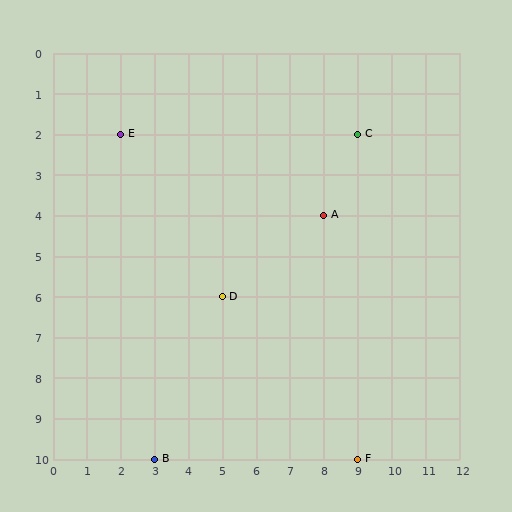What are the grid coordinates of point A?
Point A is at grid coordinates (8, 4).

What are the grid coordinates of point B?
Point B is at grid coordinates (3, 10).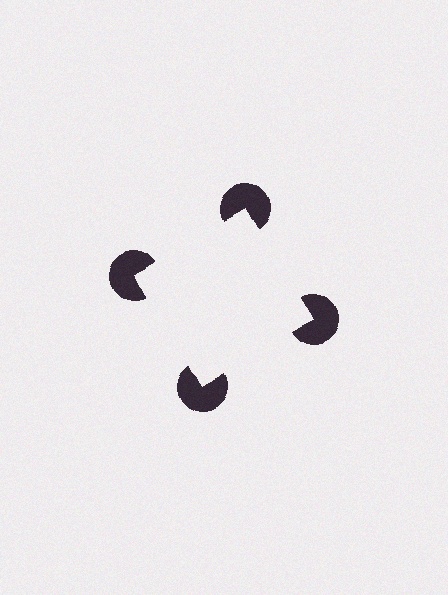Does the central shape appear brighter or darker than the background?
It typically appears slightly brighter than the background, even though no actual brightness change is drawn.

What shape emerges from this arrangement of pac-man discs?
An illusory square — its edges are inferred from the aligned wedge cuts in the pac-man discs, not physically drawn.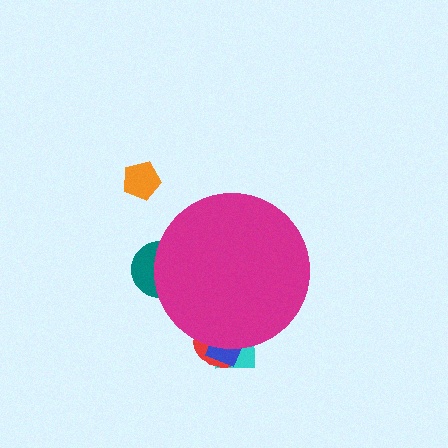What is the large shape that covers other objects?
A magenta circle.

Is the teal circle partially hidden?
Yes, the teal circle is partially hidden behind the magenta circle.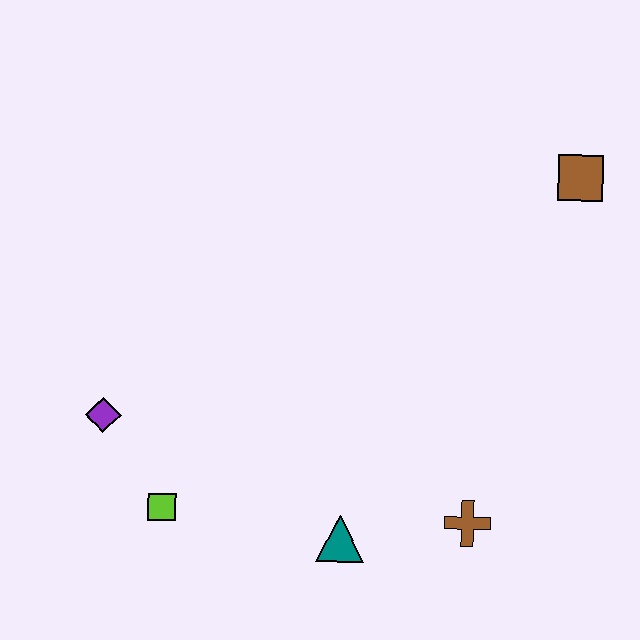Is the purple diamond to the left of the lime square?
Yes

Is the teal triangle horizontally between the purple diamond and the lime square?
No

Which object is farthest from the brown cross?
The purple diamond is farthest from the brown cross.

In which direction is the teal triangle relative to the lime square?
The teal triangle is to the right of the lime square.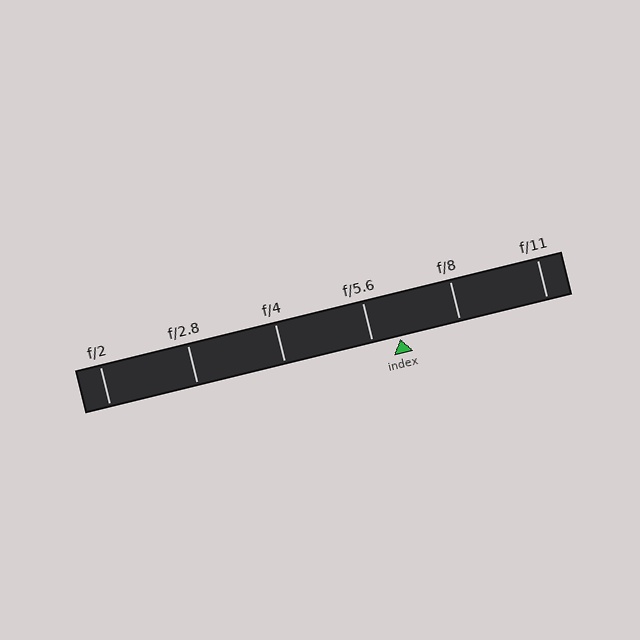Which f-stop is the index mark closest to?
The index mark is closest to f/5.6.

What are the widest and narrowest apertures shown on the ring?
The widest aperture shown is f/2 and the narrowest is f/11.